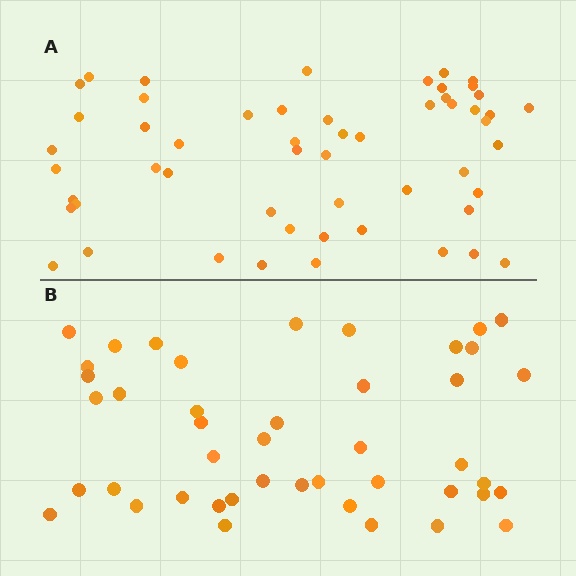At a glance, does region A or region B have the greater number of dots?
Region A (the top region) has more dots.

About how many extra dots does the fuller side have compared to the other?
Region A has roughly 10 or so more dots than region B.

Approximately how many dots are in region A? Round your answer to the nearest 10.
About 50 dots. (The exact count is 54, which rounds to 50.)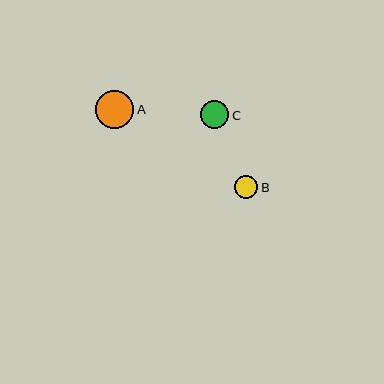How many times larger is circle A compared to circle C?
Circle A is approximately 1.4 times the size of circle C.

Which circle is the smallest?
Circle B is the smallest with a size of approximately 23 pixels.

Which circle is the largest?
Circle A is the largest with a size of approximately 38 pixels.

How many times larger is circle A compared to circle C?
Circle A is approximately 1.4 times the size of circle C.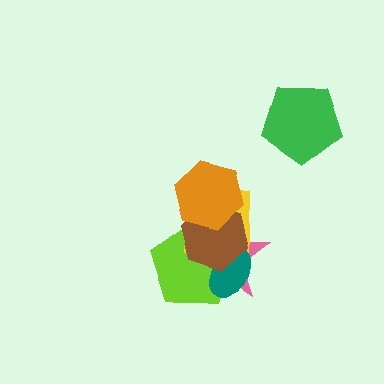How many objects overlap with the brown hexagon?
5 objects overlap with the brown hexagon.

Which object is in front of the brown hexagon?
The orange hexagon is in front of the brown hexagon.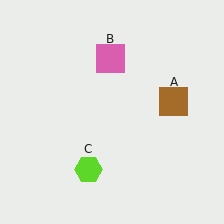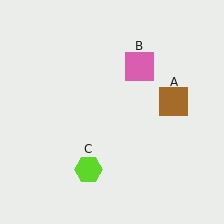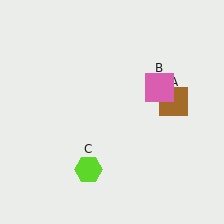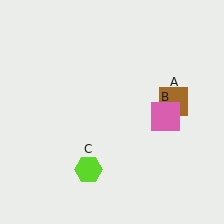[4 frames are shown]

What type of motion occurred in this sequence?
The pink square (object B) rotated clockwise around the center of the scene.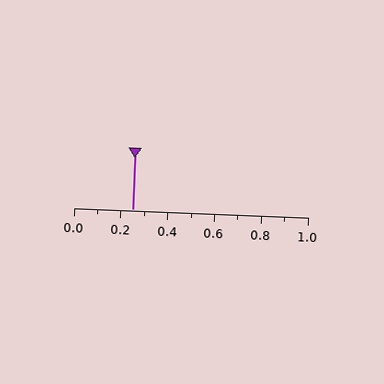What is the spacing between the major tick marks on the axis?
The major ticks are spaced 0.2 apart.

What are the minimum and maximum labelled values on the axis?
The axis runs from 0.0 to 1.0.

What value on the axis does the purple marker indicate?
The marker indicates approximately 0.25.